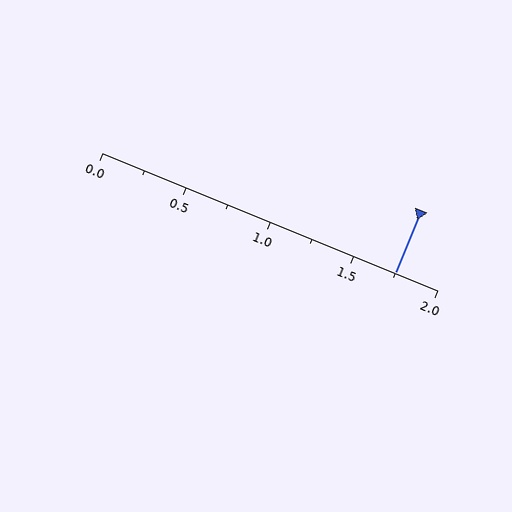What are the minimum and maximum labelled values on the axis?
The axis runs from 0.0 to 2.0.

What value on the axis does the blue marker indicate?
The marker indicates approximately 1.75.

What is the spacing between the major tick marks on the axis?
The major ticks are spaced 0.5 apart.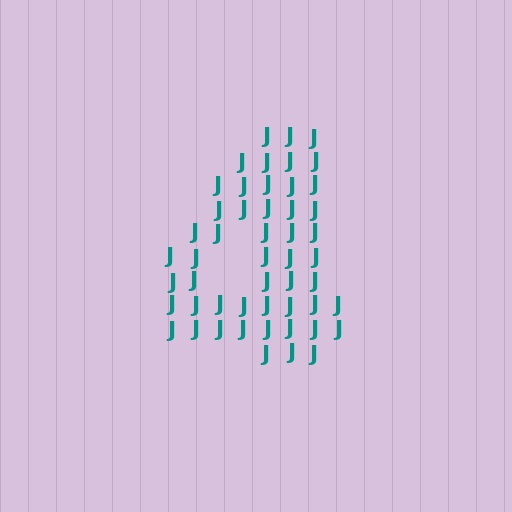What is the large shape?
The large shape is the digit 4.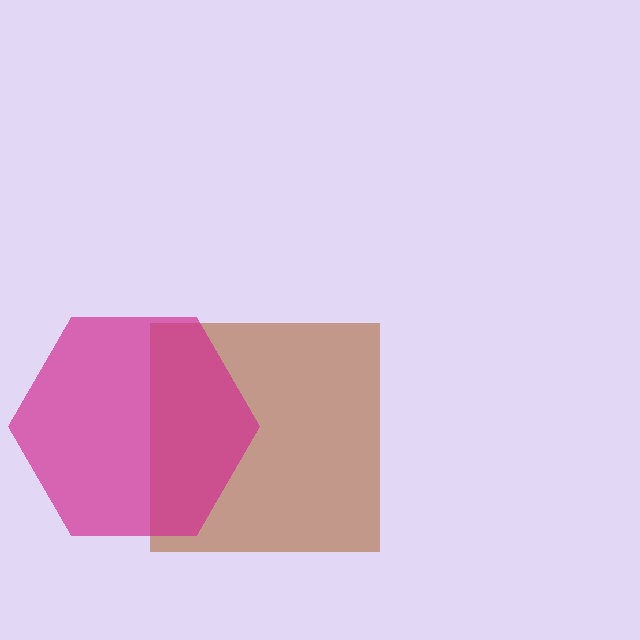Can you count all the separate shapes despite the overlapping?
Yes, there are 2 separate shapes.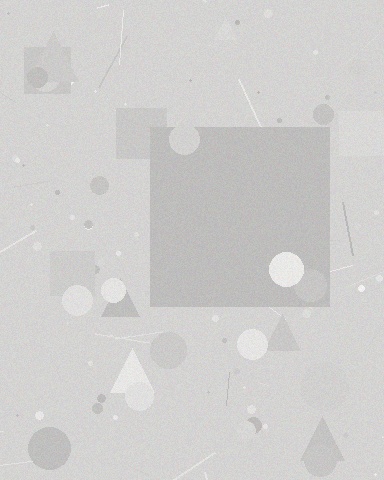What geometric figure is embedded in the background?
A square is embedded in the background.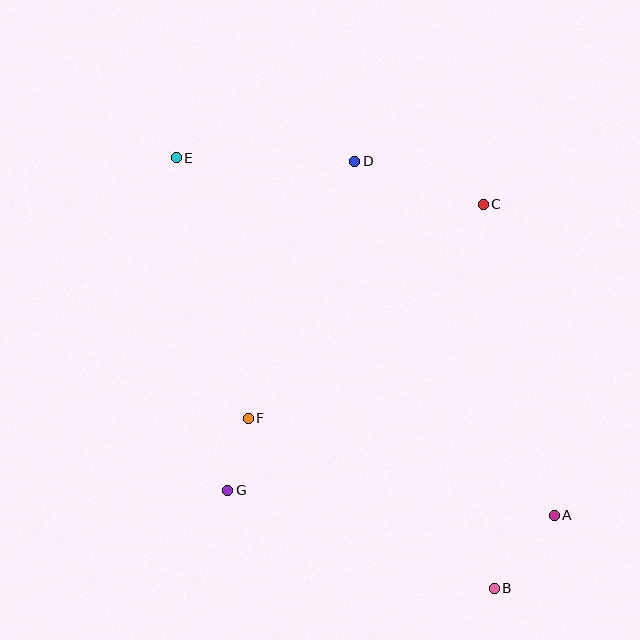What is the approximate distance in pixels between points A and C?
The distance between A and C is approximately 319 pixels.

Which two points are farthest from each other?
Points B and E are farthest from each other.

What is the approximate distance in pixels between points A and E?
The distance between A and E is approximately 520 pixels.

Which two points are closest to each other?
Points F and G are closest to each other.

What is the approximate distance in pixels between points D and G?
The distance between D and G is approximately 353 pixels.